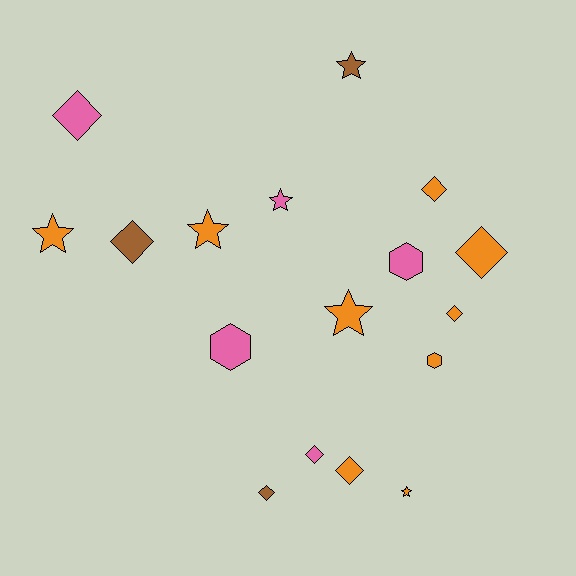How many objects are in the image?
There are 17 objects.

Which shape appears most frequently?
Diamond, with 8 objects.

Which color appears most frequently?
Orange, with 9 objects.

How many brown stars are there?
There is 1 brown star.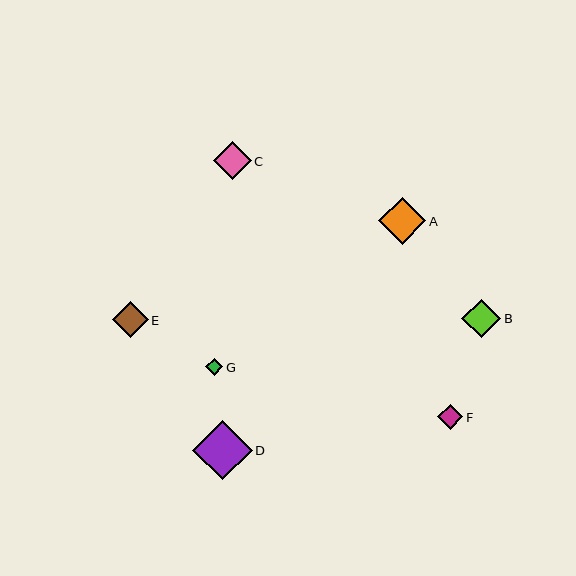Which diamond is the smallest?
Diamond G is the smallest with a size of approximately 17 pixels.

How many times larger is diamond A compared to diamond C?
Diamond A is approximately 1.2 times the size of diamond C.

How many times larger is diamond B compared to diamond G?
Diamond B is approximately 2.3 times the size of diamond G.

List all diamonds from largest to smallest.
From largest to smallest: D, A, B, C, E, F, G.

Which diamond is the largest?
Diamond D is the largest with a size of approximately 59 pixels.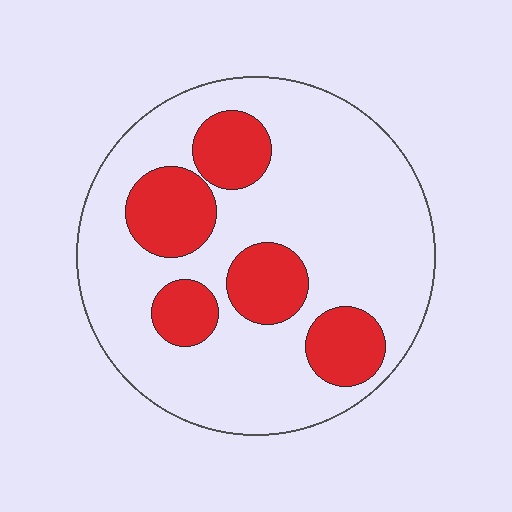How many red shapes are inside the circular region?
5.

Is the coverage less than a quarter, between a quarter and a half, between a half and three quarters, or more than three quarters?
Between a quarter and a half.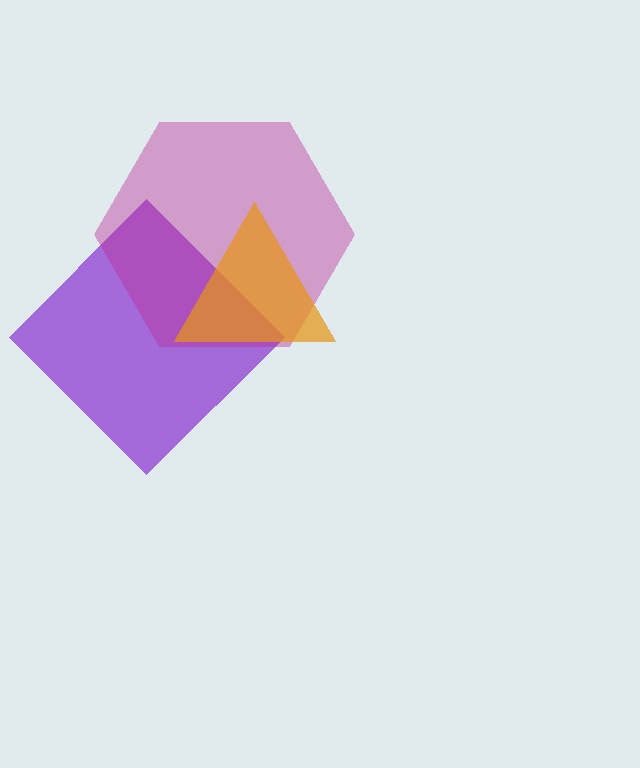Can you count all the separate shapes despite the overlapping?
Yes, there are 3 separate shapes.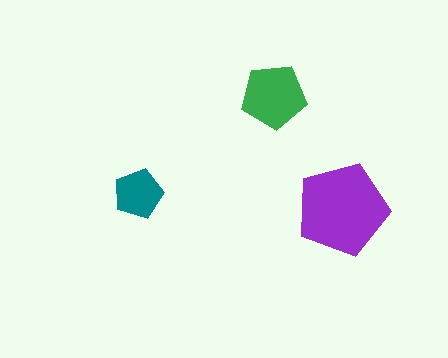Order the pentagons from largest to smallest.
the purple one, the green one, the teal one.